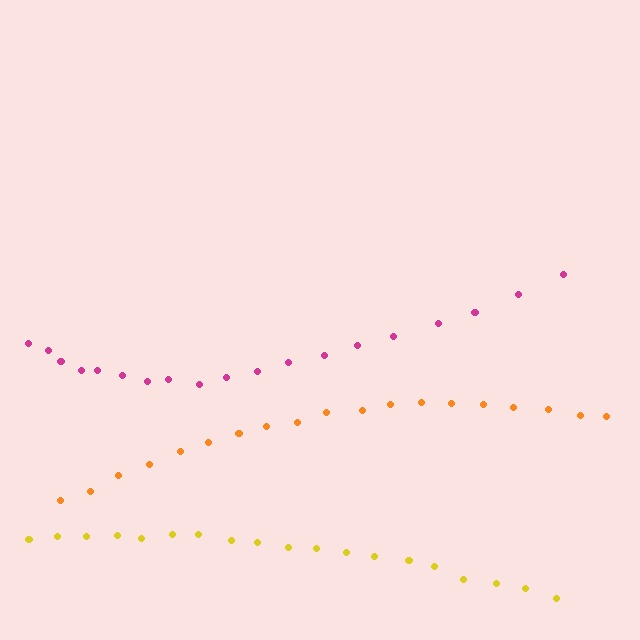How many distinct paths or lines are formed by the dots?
There are 3 distinct paths.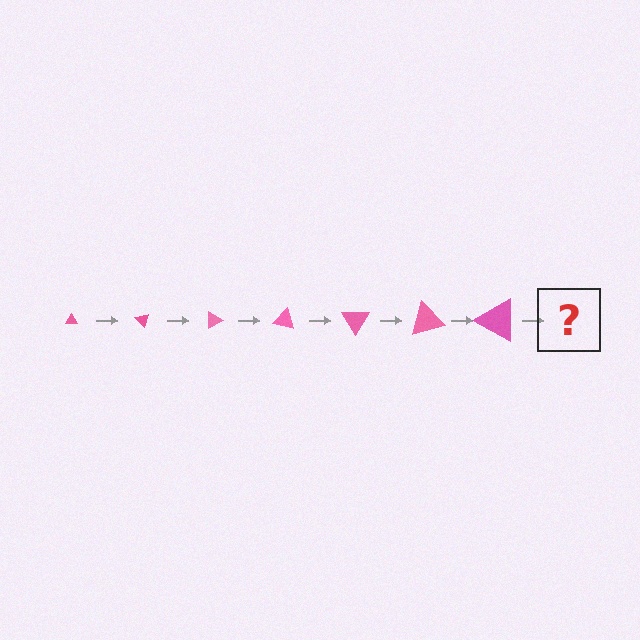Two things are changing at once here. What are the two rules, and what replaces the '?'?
The two rules are that the triangle grows larger each step and it rotates 45 degrees each step. The '?' should be a triangle, larger than the previous one and rotated 315 degrees from the start.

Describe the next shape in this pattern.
It should be a triangle, larger than the previous one and rotated 315 degrees from the start.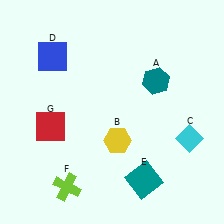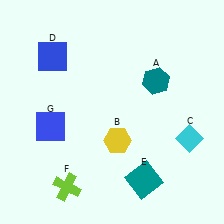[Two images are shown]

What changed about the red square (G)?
In Image 1, G is red. In Image 2, it changed to blue.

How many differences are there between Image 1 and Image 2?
There is 1 difference between the two images.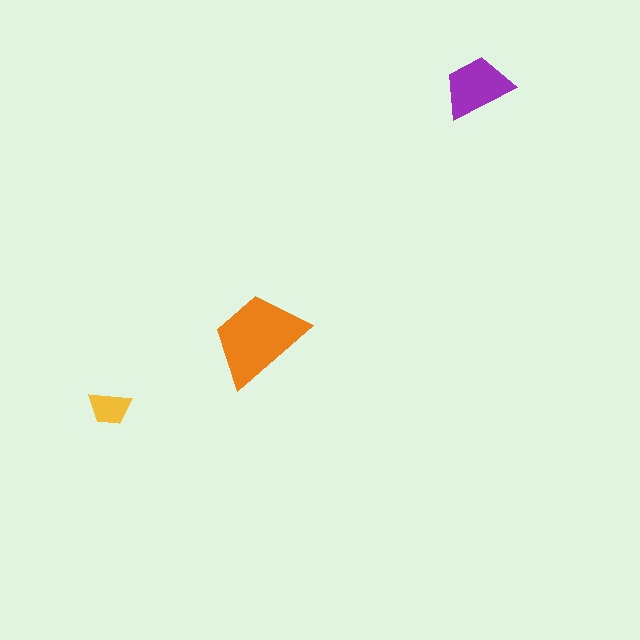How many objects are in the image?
There are 3 objects in the image.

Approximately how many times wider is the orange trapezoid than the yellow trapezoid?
About 2.5 times wider.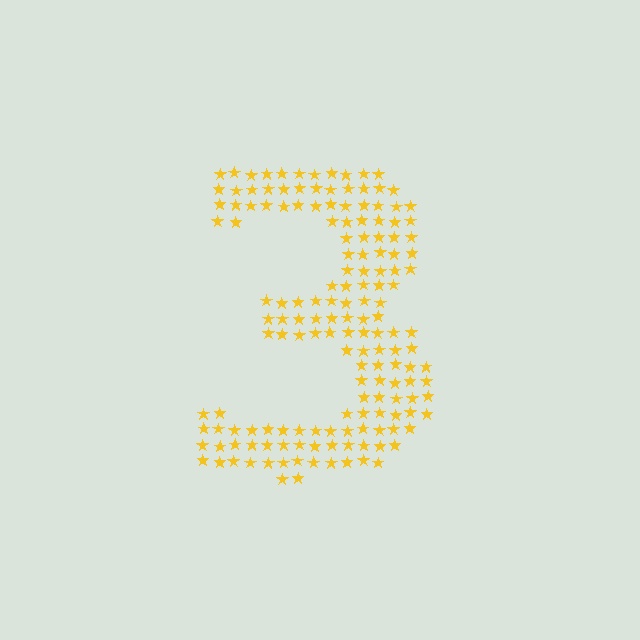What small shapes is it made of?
It is made of small stars.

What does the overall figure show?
The overall figure shows the digit 3.